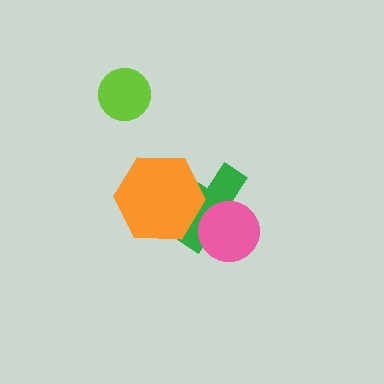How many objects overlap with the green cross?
2 objects overlap with the green cross.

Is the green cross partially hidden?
Yes, it is partially covered by another shape.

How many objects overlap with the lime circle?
0 objects overlap with the lime circle.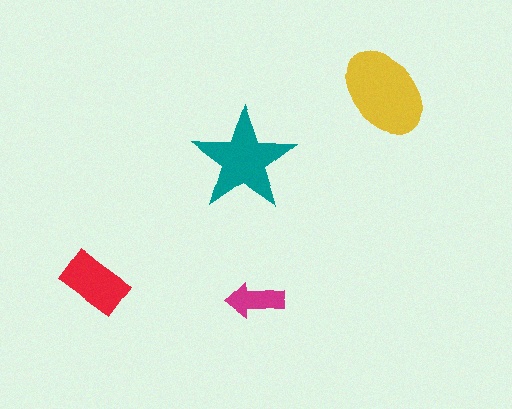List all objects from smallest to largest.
The magenta arrow, the red rectangle, the teal star, the yellow ellipse.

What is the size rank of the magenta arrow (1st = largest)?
4th.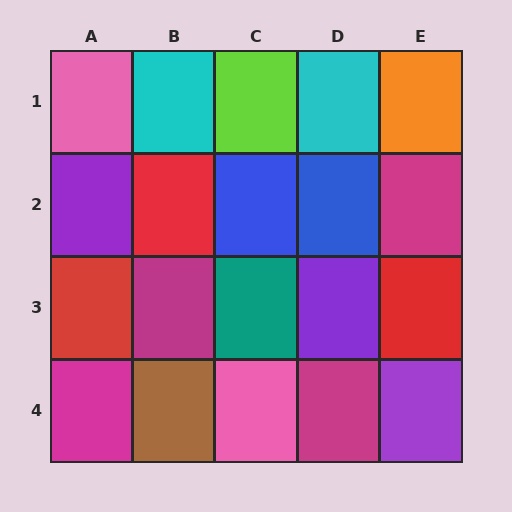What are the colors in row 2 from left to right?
Purple, red, blue, blue, magenta.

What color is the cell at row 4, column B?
Brown.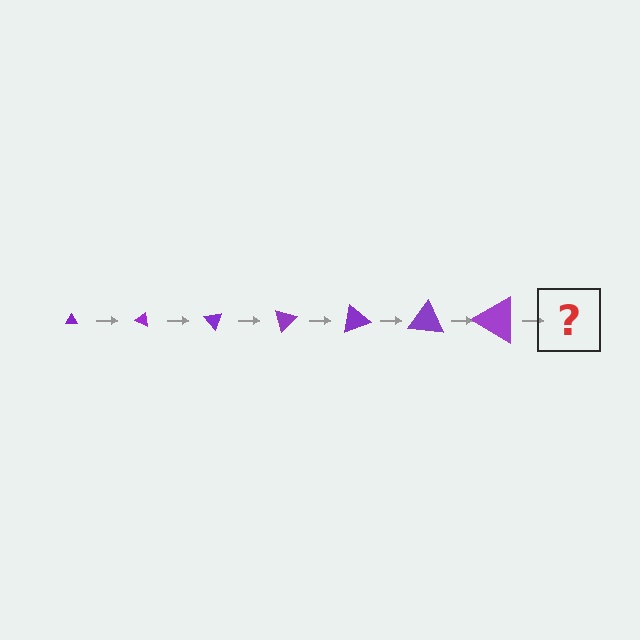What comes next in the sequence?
The next element should be a triangle, larger than the previous one and rotated 175 degrees from the start.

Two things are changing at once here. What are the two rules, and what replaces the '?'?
The two rules are that the triangle grows larger each step and it rotates 25 degrees each step. The '?' should be a triangle, larger than the previous one and rotated 175 degrees from the start.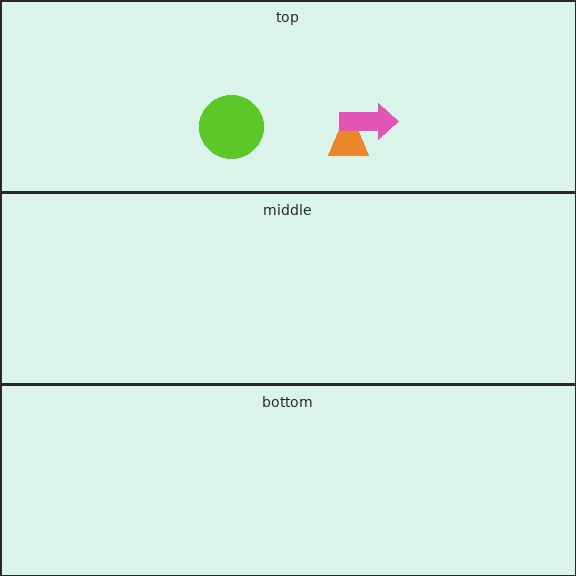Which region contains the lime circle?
The top region.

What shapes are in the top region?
The lime circle, the pink arrow, the orange trapezoid.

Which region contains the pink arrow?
The top region.